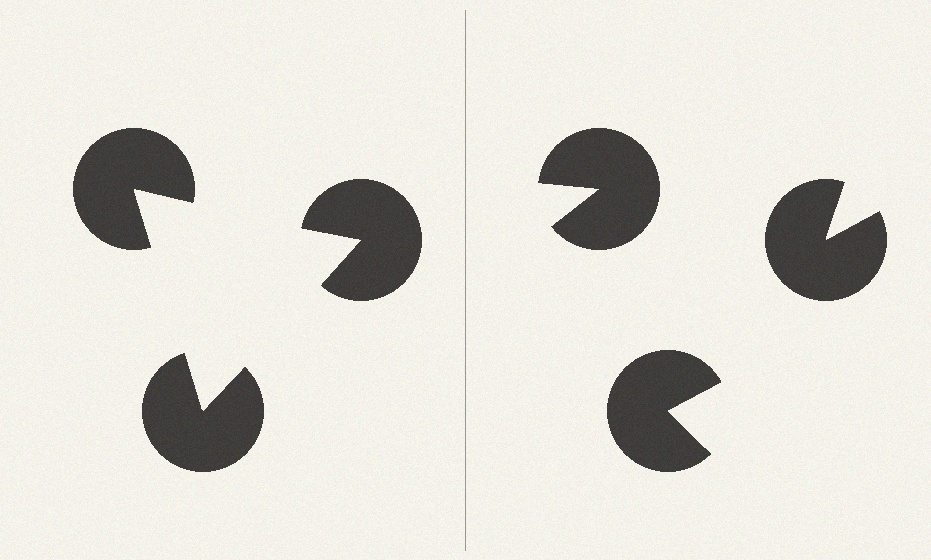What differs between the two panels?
The pac-man discs are positioned identically on both sides; only the wedge orientations differ. On the left they align to a triangle; on the right they are misaligned.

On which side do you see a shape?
An illusory triangle appears on the left side. On the right side the wedge cuts are rotated, so no coherent shape forms.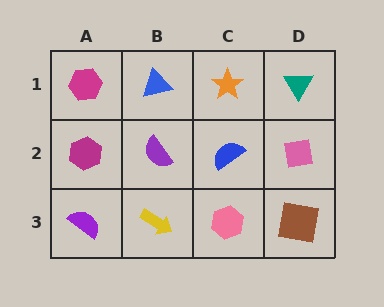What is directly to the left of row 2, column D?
A blue semicircle.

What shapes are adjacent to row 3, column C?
A blue semicircle (row 2, column C), a yellow arrow (row 3, column B), a brown square (row 3, column D).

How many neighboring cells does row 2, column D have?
3.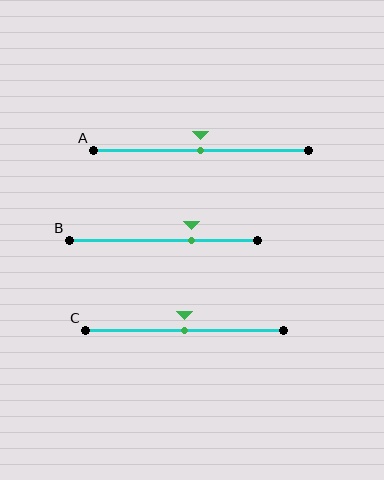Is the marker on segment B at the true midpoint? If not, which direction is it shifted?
No, the marker on segment B is shifted to the right by about 15% of the segment length.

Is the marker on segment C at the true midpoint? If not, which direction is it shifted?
Yes, the marker on segment C is at the true midpoint.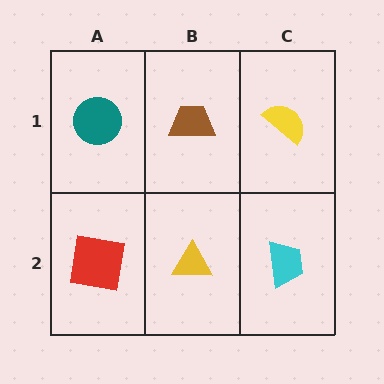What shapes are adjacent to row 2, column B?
A brown trapezoid (row 1, column B), a red square (row 2, column A), a cyan trapezoid (row 2, column C).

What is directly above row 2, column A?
A teal circle.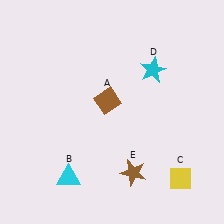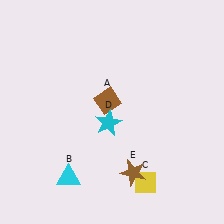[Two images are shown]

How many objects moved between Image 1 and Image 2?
2 objects moved between the two images.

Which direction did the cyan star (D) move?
The cyan star (D) moved down.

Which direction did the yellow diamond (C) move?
The yellow diamond (C) moved left.